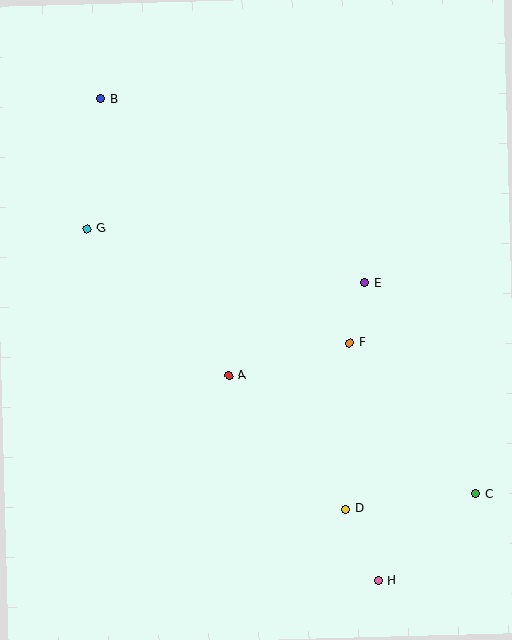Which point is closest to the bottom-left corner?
Point A is closest to the bottom-left corner.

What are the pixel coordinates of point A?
Point A is at (229, 375).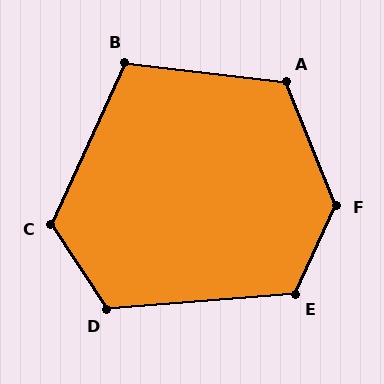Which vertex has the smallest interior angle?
B, at approximately 108 degrees.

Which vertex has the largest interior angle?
F, at approximately 133 degrees.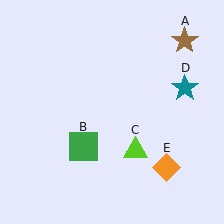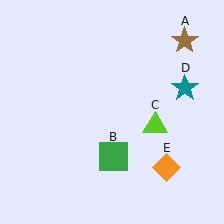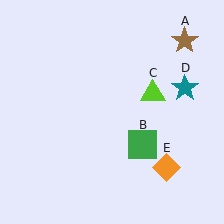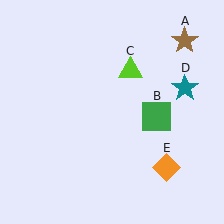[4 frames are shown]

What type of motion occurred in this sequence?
The green square (object B), lime triangle (object C) rotated counterclockwise around the center of the scene.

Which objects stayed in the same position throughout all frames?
Brown star (object A) and teal star (object D) and orange diamond (object E) remained stationary.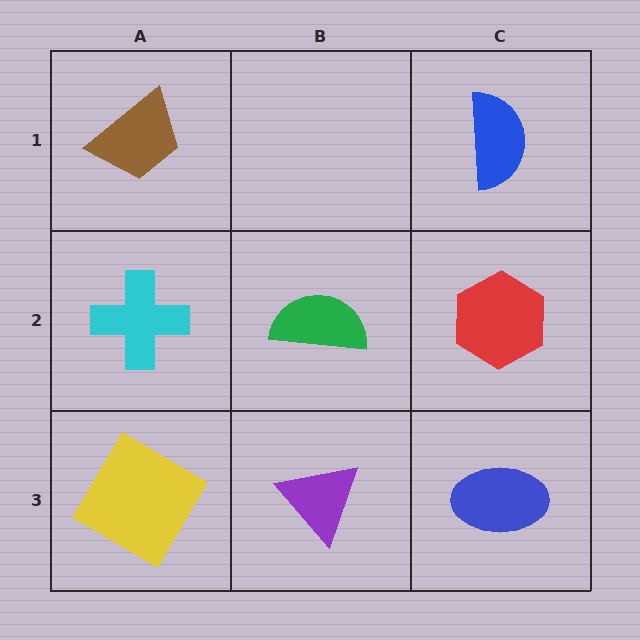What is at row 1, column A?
A brown trapezoid.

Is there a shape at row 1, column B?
No, that cell is empty.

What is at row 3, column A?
A yellow diamond.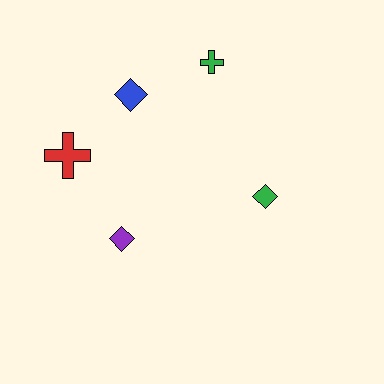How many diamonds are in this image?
There are 3 diamonds.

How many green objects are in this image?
There are 2 green objects.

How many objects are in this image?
There are 5 objects.